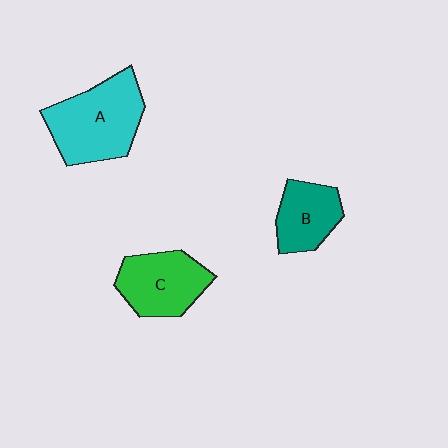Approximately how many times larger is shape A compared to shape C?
Approximately 1.3 times.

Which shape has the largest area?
Shape A (cyan).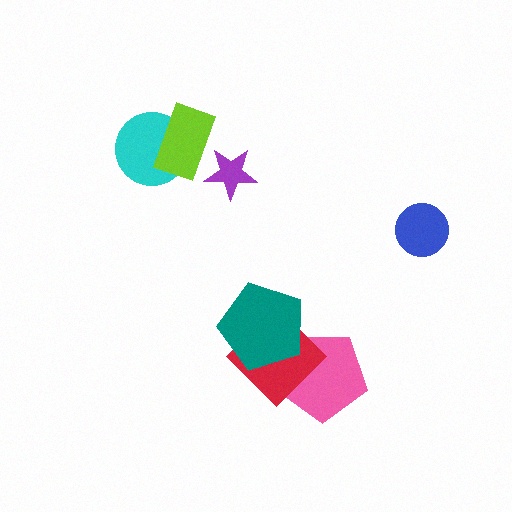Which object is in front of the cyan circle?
The lime rectangle is in front of the cyan circle.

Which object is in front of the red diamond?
The teal pentagon is in front of the red diamond.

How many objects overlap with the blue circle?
0 objects overlap with the blue circle.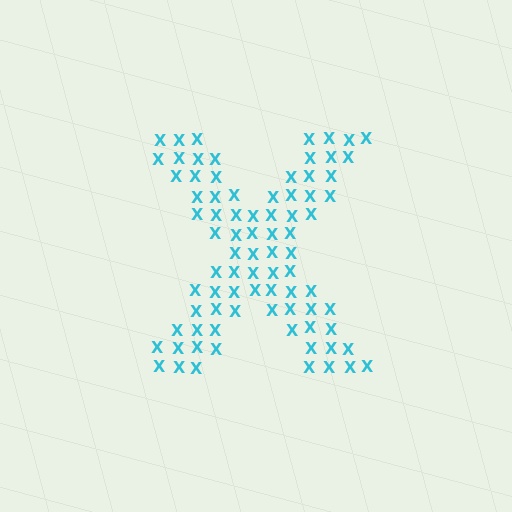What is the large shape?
The large shape is the letter X.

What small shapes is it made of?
It is made of small letter X's.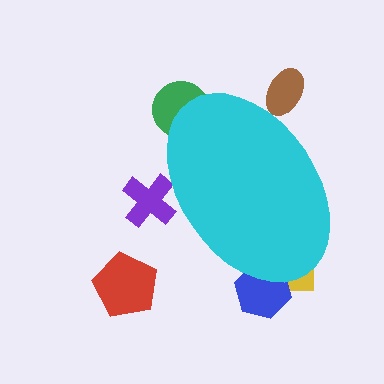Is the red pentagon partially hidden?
No, the red pentagon is fully visible.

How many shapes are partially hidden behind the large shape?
5 shapes are partially hidden.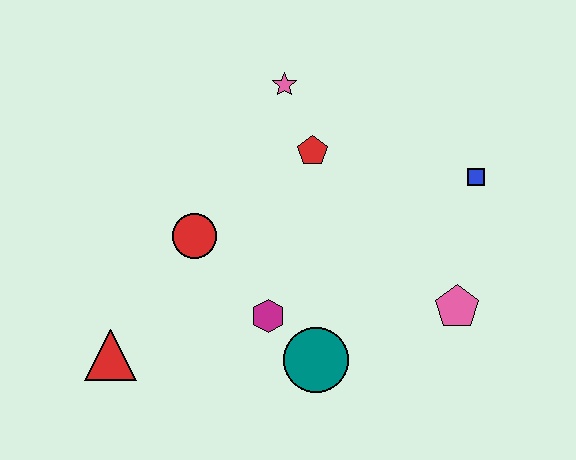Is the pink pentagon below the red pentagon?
Yes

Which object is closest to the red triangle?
The red circle is closest to the red triangle.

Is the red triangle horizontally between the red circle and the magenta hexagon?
No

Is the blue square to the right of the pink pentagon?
Yes